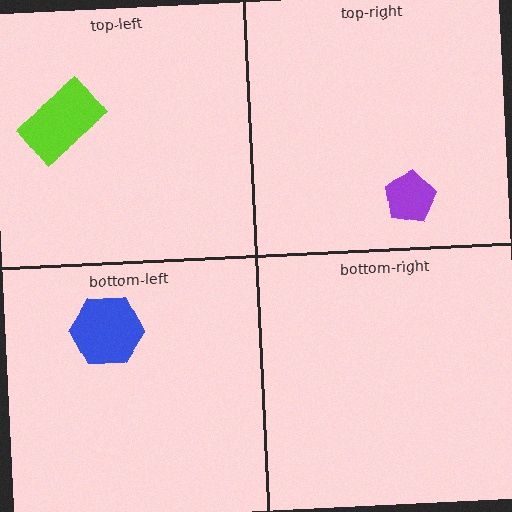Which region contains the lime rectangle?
The top-left region.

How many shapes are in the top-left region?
1.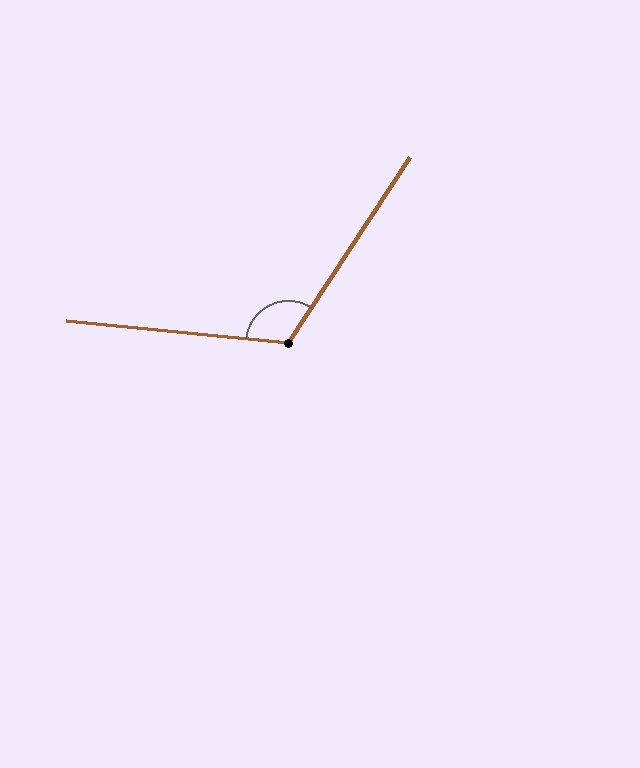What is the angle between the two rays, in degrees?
Approximately 117 degrees.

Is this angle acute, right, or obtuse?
It is obtuse.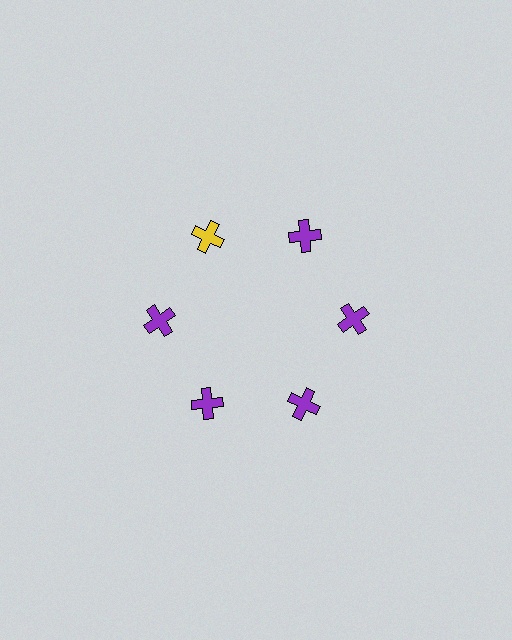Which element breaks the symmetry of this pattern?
The yellow cross at roughly the 11 o'clock position breaks the symmetry. All other shapes are purple crosses.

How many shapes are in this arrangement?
There are 6 shapes arranged in a ring pattern.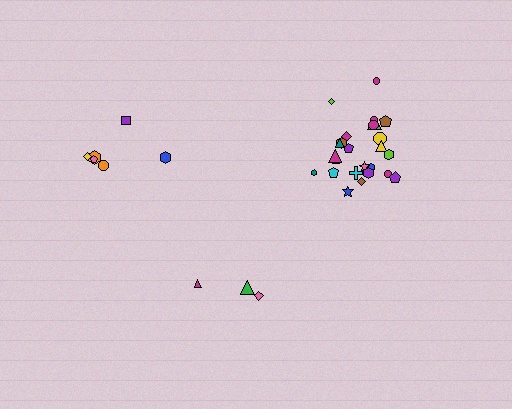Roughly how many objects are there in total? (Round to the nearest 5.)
Roughly 35 objects in total.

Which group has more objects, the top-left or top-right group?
The top-right group.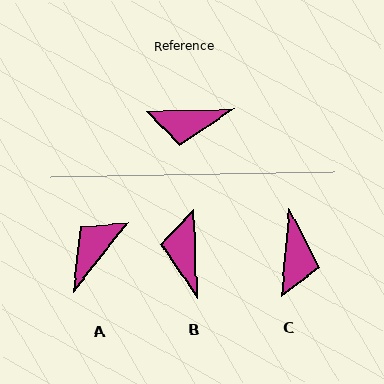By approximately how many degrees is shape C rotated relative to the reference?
Approximately 84 degrees counter-clockwise.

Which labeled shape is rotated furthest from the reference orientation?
A, about 130 degrees away.